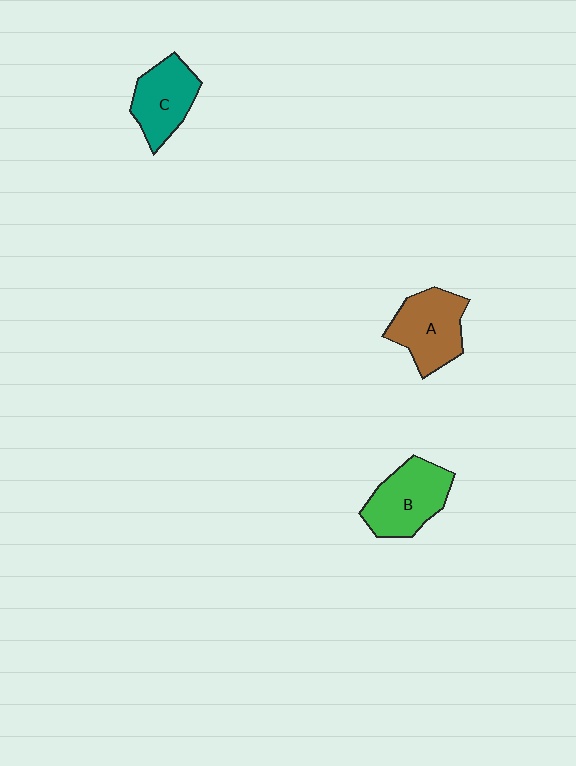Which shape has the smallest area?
Shape C (teal).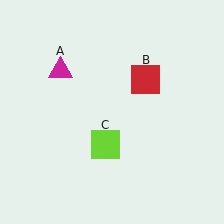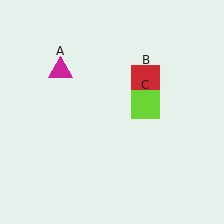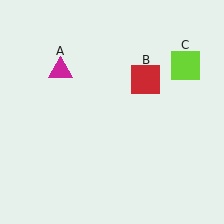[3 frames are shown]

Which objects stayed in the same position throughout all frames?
Magenta triangle (object A) and red square (object B) remained stationary.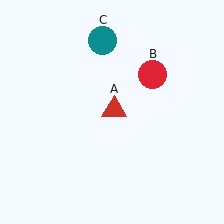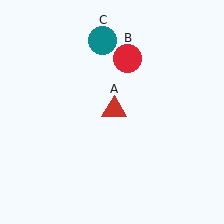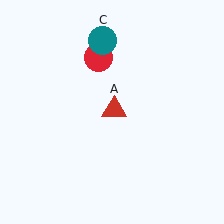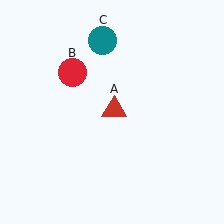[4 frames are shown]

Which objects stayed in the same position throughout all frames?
Red triangle (object A) and teal circle (object C) remained stationary.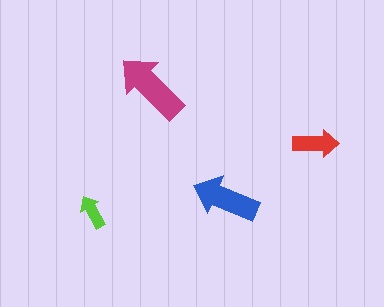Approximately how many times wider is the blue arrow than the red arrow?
About 1.5 times wider.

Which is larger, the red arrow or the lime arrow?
The red one.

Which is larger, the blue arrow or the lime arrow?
The blue one.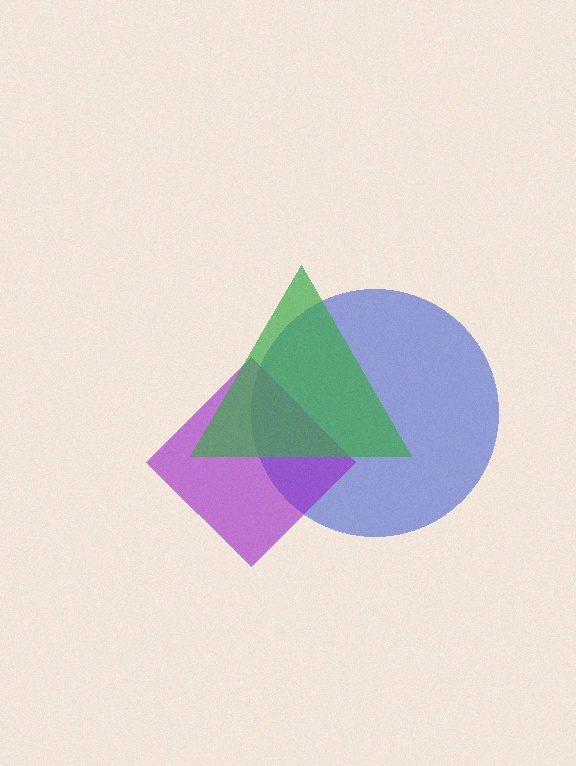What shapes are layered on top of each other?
The layered shapes are: a blue circle, a purple diamond, a green triangle.